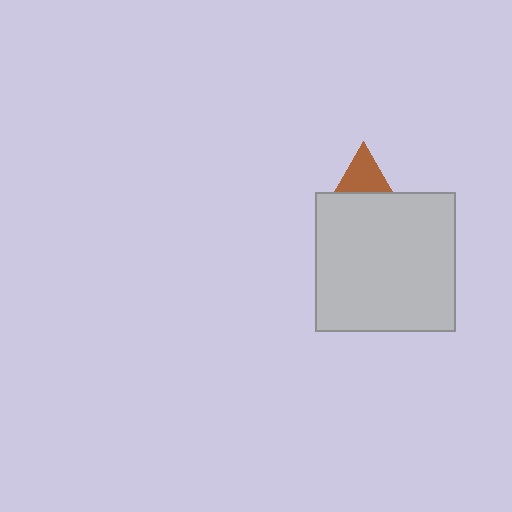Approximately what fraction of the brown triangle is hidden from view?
Roughly 62% of the brown triangle is hidden behind the light gray square.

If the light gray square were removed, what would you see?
You would see the complete brown triangle.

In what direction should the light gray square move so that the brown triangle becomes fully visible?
The light gray square should move down. That is the shortest direction to clear the overlap and leave the brown triangle fully visible.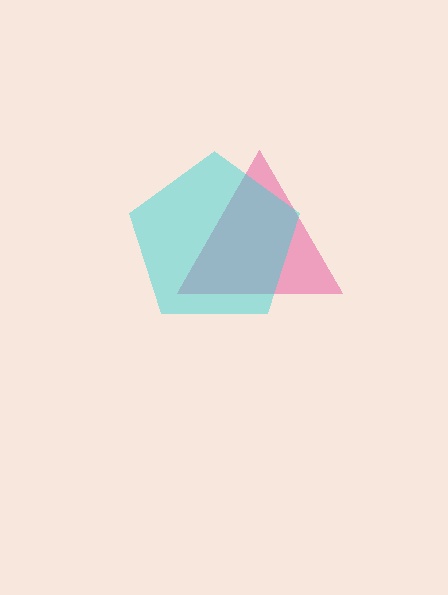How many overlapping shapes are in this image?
There are 2 overlapping shapes in the image.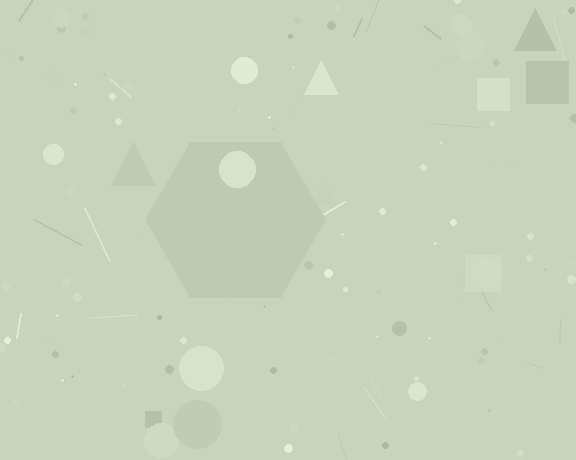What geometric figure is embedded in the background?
A hexagon is embedded in the background.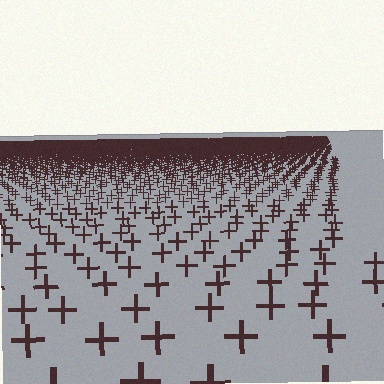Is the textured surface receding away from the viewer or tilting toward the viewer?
The surface is receding away from the viewer. Texture elements get smaller and denser toward the top.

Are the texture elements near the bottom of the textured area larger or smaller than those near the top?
Larger. Near the bottom, elements are closer to the viewer and appear at a bigger on-screen size.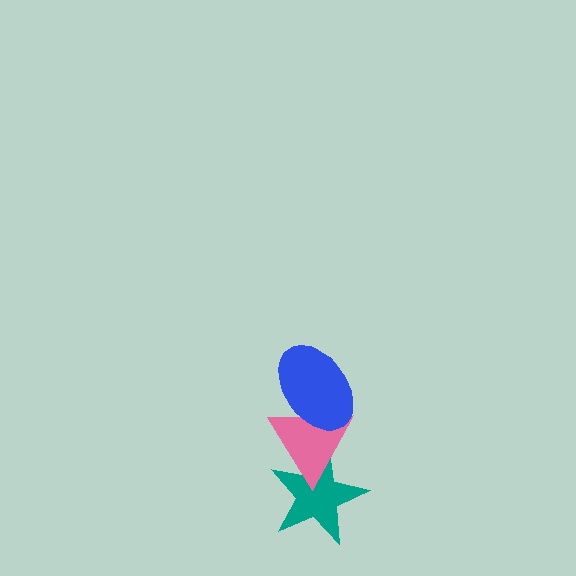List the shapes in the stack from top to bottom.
From top to bottom: the blue ellipse, the pink triangle, the teal star.